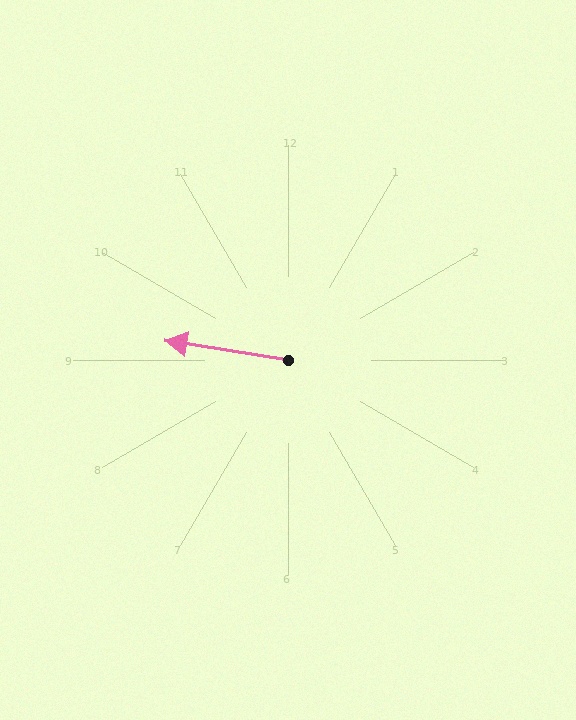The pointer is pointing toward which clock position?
Roughly 9 o'clock.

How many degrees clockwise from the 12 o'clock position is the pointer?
Approximately 279 degrees.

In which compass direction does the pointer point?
West.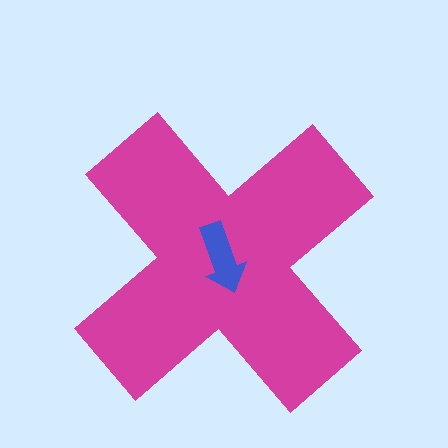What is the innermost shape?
The blue arrow.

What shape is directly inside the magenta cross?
The blue arrow.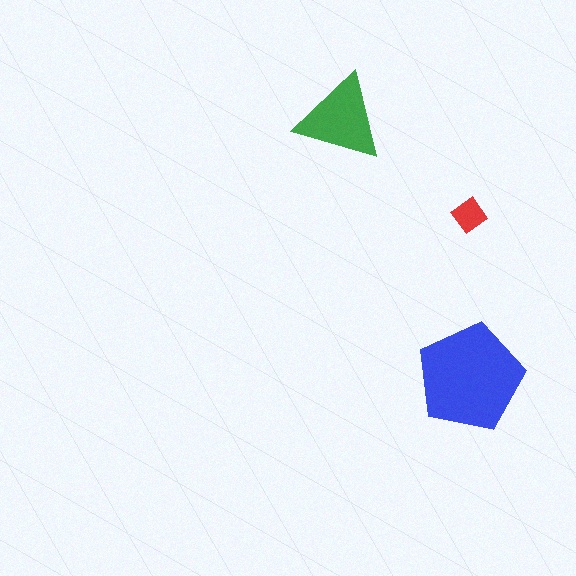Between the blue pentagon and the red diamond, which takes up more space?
The blue pentagon.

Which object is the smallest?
The red diamond.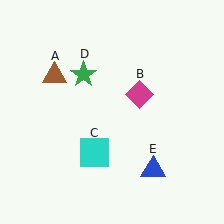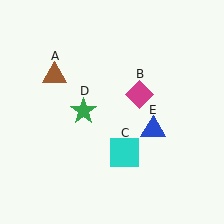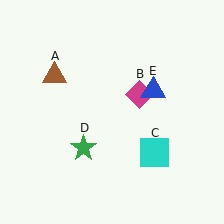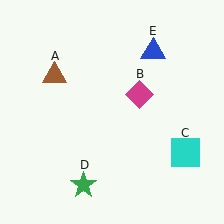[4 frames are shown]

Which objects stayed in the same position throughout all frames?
Brown triangle (object A) and magenta diamond (object B) remained stationary.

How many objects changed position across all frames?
3 objects changed position: cyan square (object C), green star (object D), blue triangle (object E).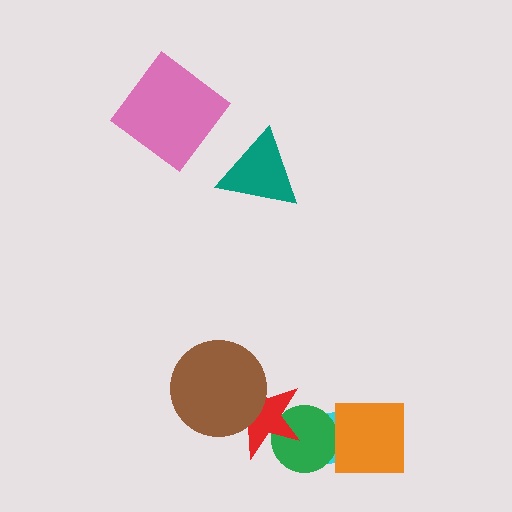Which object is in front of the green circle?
The red star is in front of the green circle.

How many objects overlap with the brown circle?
1 object overlaps with the brown circle.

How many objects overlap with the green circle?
2 objects overlap with the green circle.